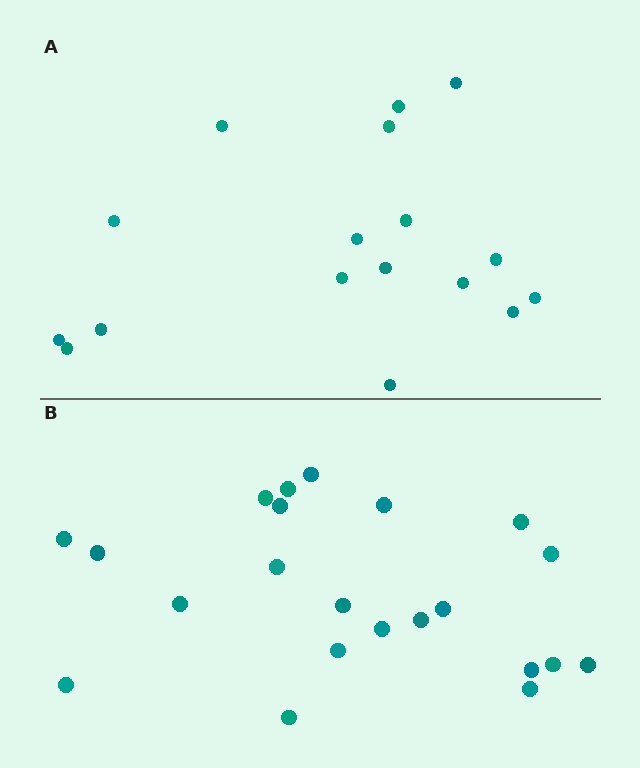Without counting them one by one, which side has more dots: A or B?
Region B (the bottom region) has more dots.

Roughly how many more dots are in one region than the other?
Region B has about 5 more dots than region A.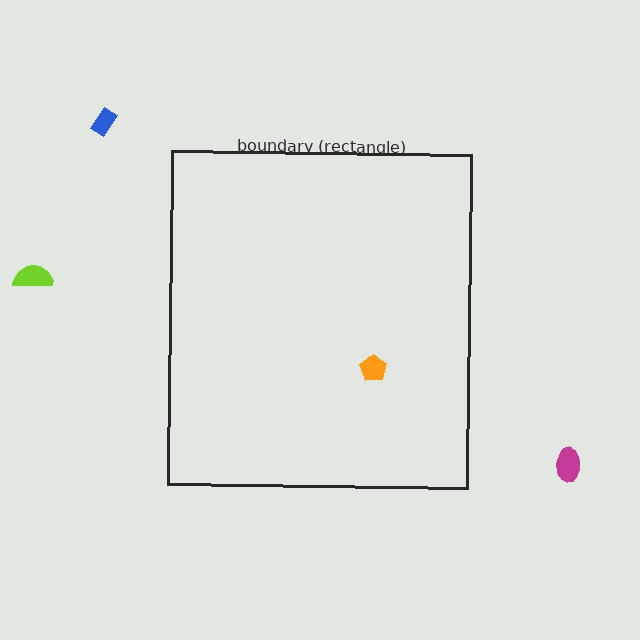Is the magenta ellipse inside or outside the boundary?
Outside.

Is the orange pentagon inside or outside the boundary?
Inside.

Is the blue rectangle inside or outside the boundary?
Outside.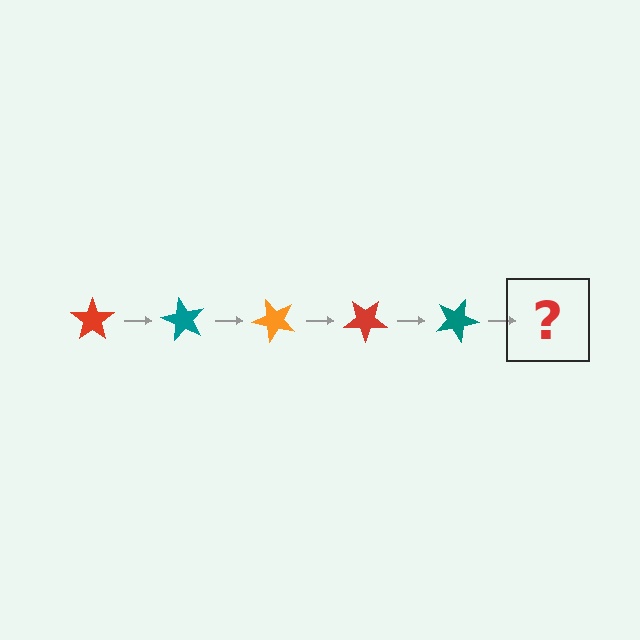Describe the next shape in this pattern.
It should be an orange star, rotated 300 degrees from the start.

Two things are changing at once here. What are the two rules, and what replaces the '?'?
The two rules are that it rotates 60 degrees each step and the color cycles through red, teal, and orange. The '?' should be an orange star, rotated 300 degrees from the start.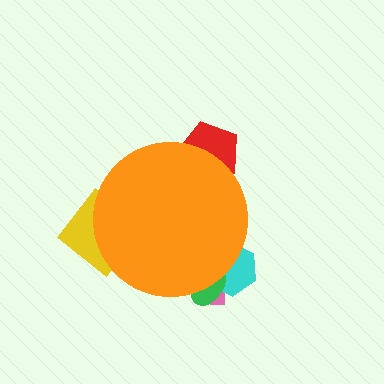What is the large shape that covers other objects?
An orange circle.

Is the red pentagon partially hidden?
Yes, the red pentagon is partially hidden behind the orange circle.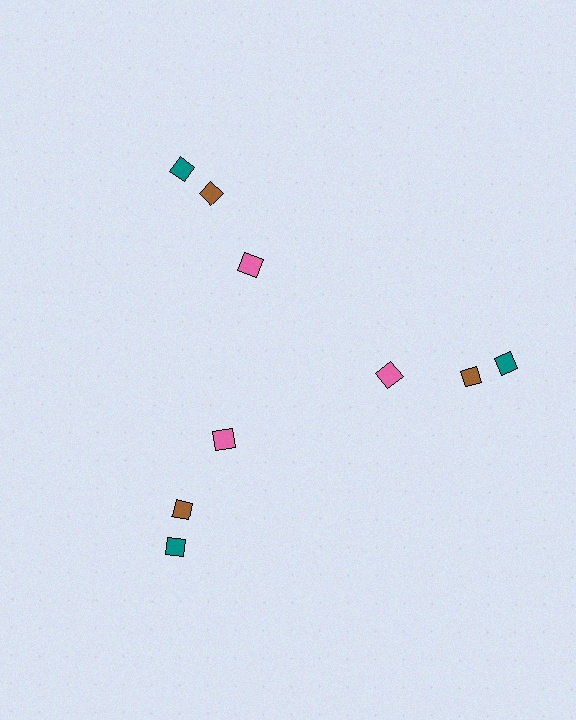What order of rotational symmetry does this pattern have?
This pattern has 3-fold rotational symmetry.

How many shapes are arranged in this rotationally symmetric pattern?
There are 9 shapes, arranged in 3 groups of 3.